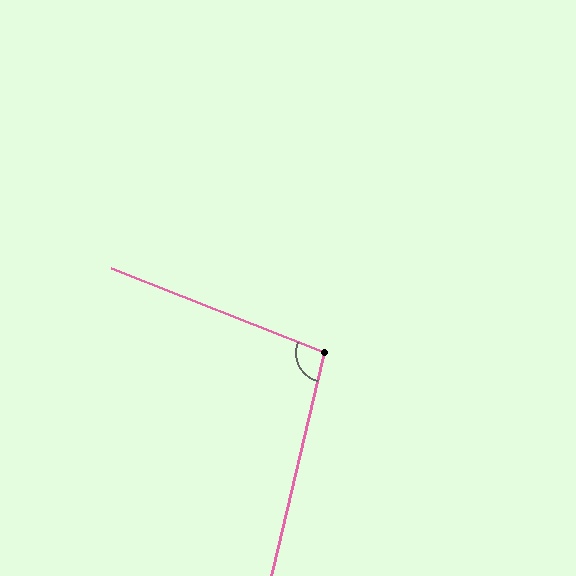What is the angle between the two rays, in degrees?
Approximately 98 degrees.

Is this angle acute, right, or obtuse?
It is obtuse.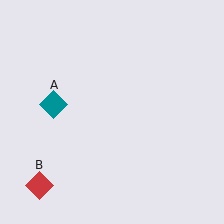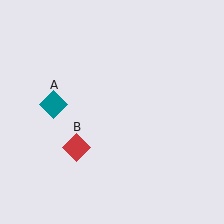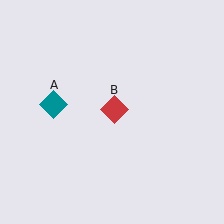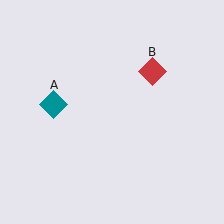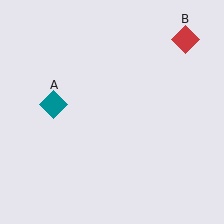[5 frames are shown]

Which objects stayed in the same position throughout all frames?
Teal diamond (object A) remained stationary.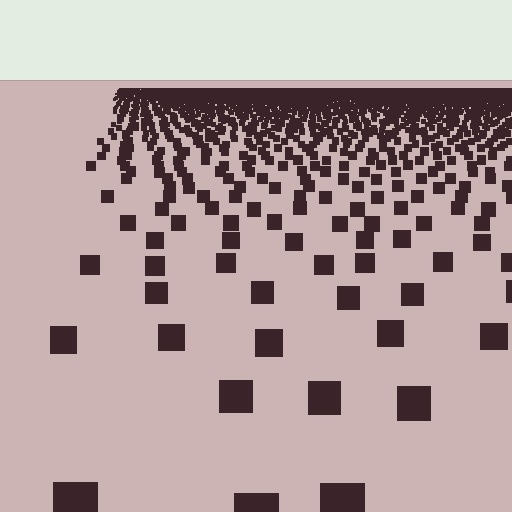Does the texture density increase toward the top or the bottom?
Density increases toward the top.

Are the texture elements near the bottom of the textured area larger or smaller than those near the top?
Larger. Near the bottom, elements are closer to the viewer and appear at a bigger on-screen size.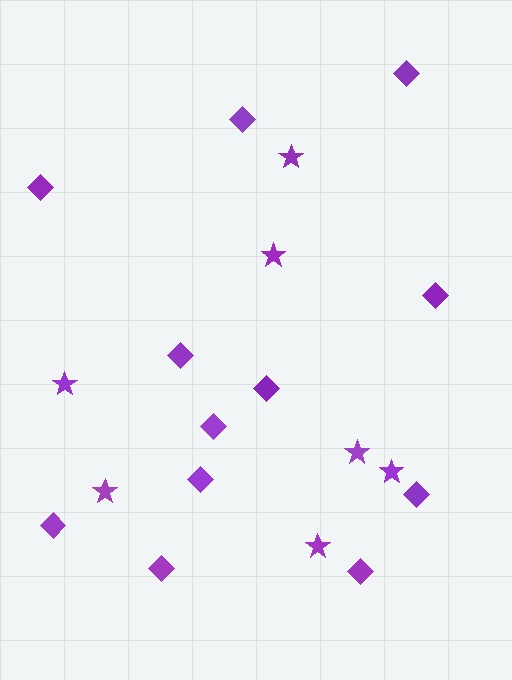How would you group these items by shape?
There are 2 groups: one group of stars (7) and one group of diamonds (12).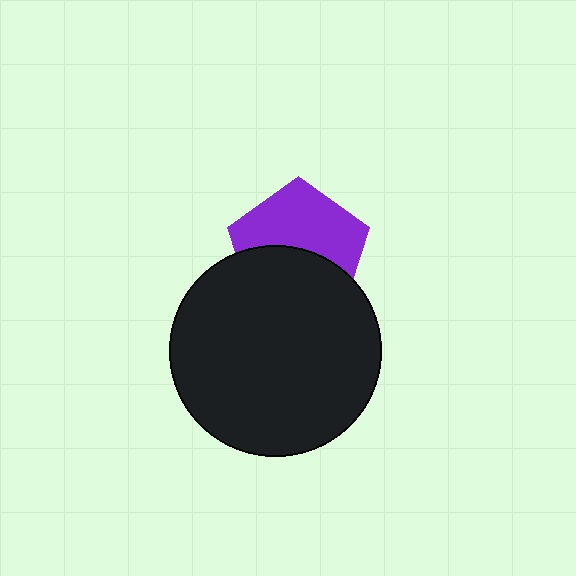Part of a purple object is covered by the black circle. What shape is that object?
It is a pentagon.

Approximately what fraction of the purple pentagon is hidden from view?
Roughly 46% of the purple pentagon is hidden behind the black circle.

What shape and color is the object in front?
The object in front is a black circle.